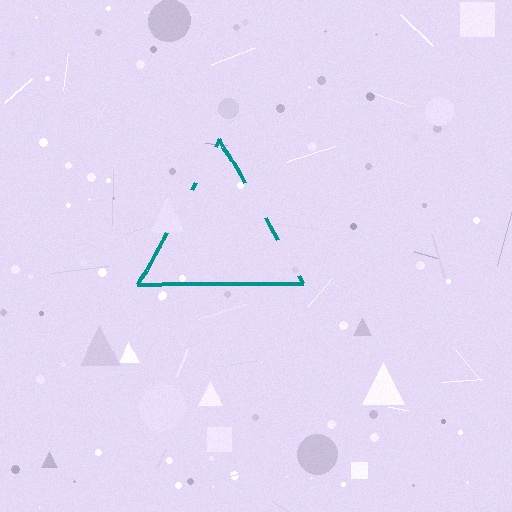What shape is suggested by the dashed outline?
The dashed outline suggests a triangle.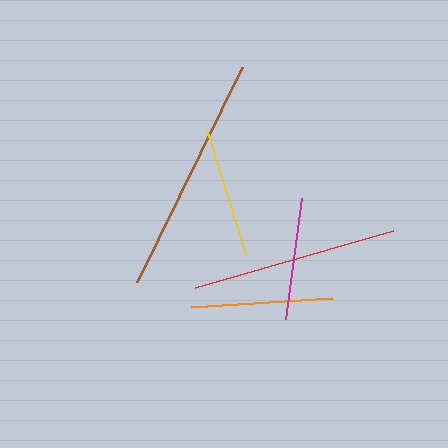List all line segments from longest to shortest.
From longest to shortest: brown, red, orange, yellow, magenta.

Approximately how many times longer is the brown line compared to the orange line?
The brown line is approximately 1.7 times the length of the orange line.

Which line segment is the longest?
The brown line is the longest at approximately 239 pixels.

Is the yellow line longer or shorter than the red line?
The red line is longer than the yellow line.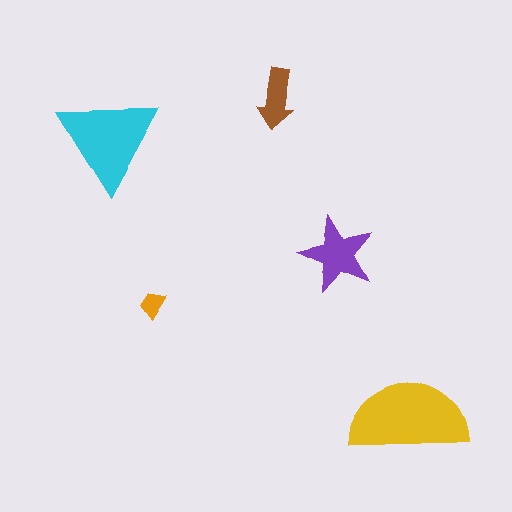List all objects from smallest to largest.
The orange trapezoid, the brown arrow, the purple star, the cyan triangle, the yellow semicircle.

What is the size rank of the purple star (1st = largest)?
3rd.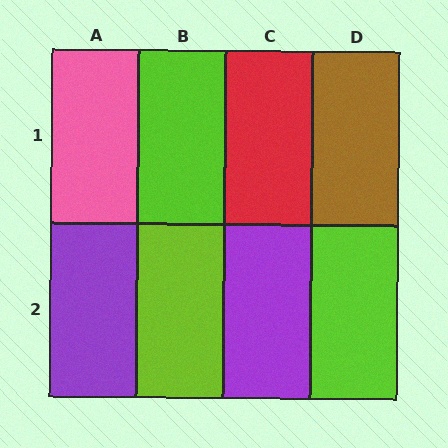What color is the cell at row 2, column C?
Purple.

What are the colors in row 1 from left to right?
Pink, lime, red, brown.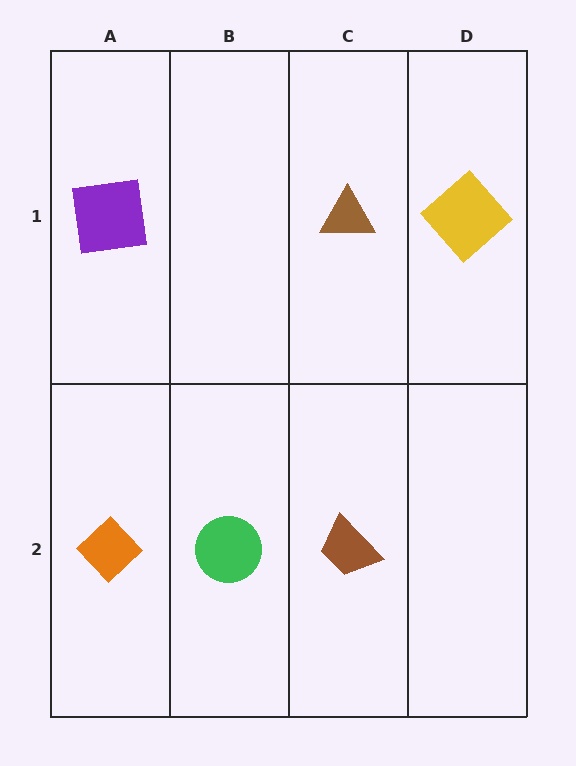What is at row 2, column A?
An orange diamond.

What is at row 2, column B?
A green circle.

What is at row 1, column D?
A yellow diamond.